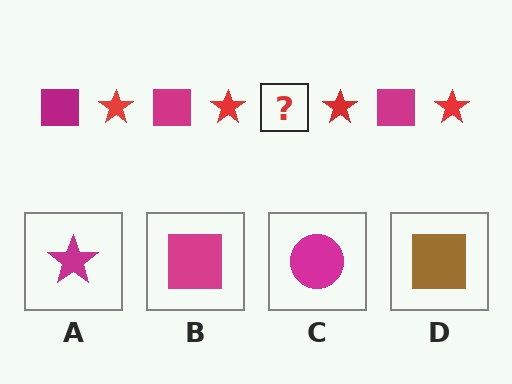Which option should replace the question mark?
Option B.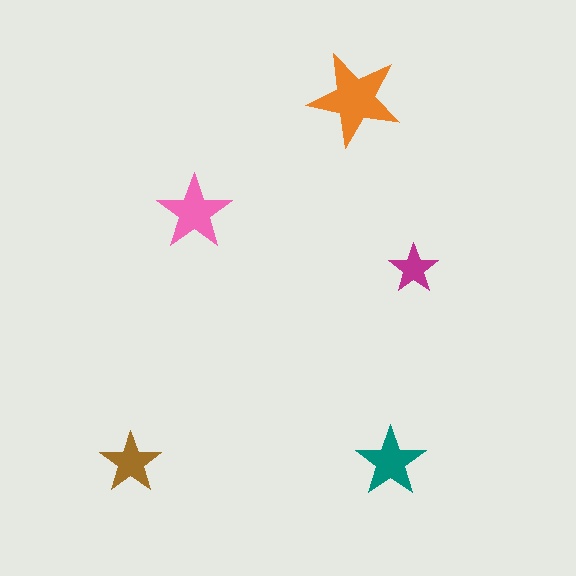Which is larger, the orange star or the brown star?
The orange one.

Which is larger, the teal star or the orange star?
The orange one.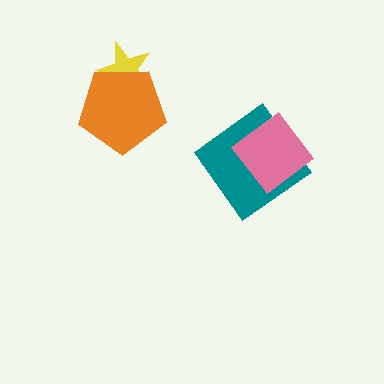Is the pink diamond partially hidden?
No, no other shape covers it.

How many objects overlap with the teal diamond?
1 object overlaps with the teal diamond.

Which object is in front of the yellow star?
The orange pentagon is in front of the yellow star.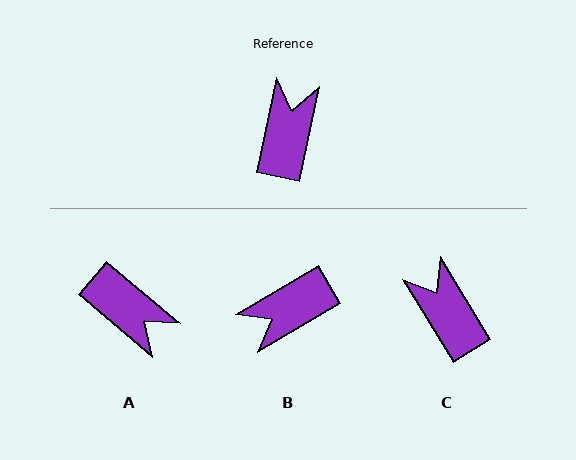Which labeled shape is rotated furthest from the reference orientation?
B, about 132 degrees away.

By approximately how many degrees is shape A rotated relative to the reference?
Approximately 119 degrees clockwise.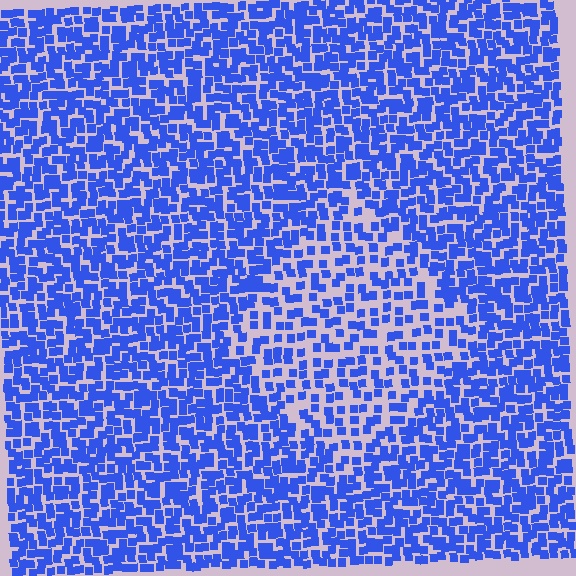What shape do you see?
I see a diamond.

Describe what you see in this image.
The image contains small blue elements arranged at two different densities. A diamond-shaped region is visible where the elements are less densely packed than the surrounding area.